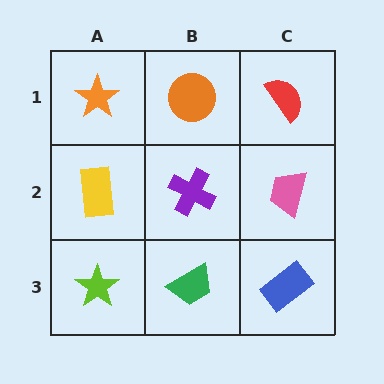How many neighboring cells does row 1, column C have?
2.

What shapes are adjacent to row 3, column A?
A yellow rectangle (row 2, column A), a green trapezoid (row 3, column B).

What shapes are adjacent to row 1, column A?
A yellow rectangle (row 2, column A), an orange circle (row 1, column B).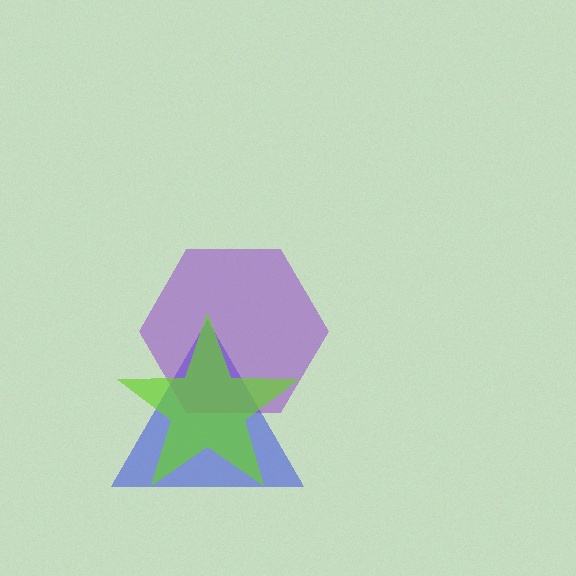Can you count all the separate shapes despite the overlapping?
Yes, there are 3 separate shapes.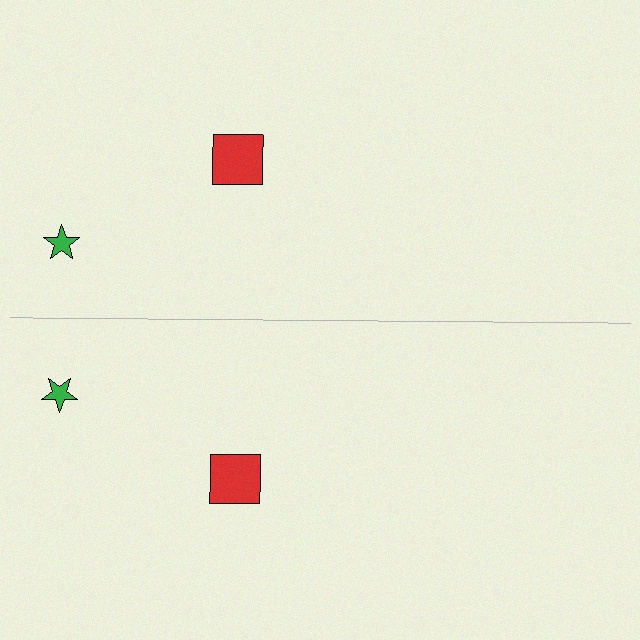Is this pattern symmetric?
Yes, this pattern has bilateral (reflection) symmetry.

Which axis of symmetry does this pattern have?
The pattern has a horizontal axis of symmetry running through the center of the image.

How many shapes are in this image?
There are 4 shapes in this image.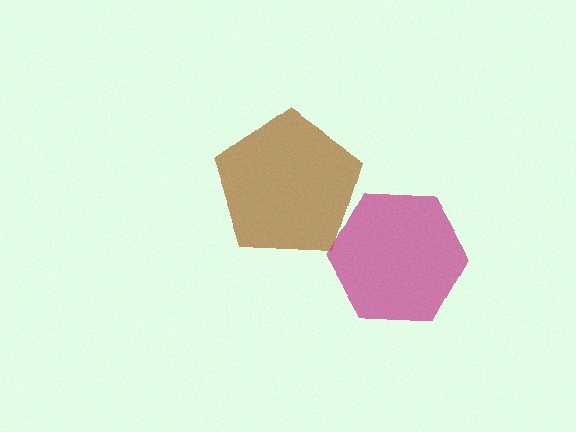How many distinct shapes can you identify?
There are 2 distinct shapes: a brown pentagon, a magenta hexagon.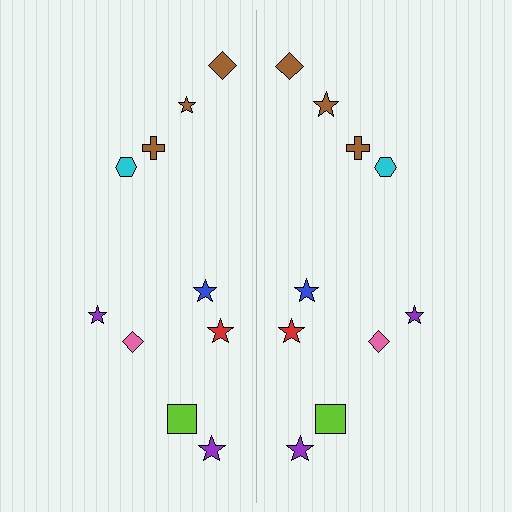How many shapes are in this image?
There are 20 shapes in this image.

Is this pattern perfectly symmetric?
No, the pattern is not perfectly symmetric. The brown star on the right side has a different size than its mirror counterpart.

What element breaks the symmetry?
The brown star on the right side has a different size than its mirror counterpart.